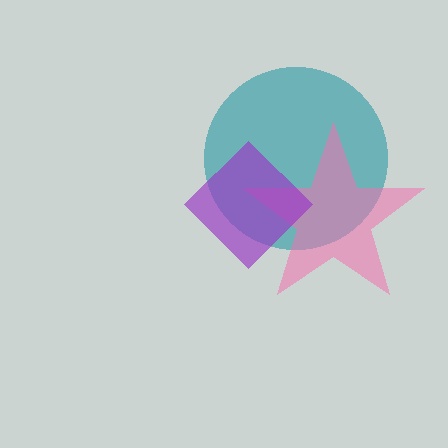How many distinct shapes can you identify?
There are 3 distinct shapes: a teal circle, a pink star, a purple diamond.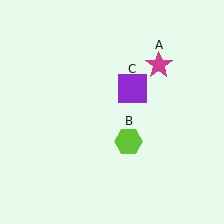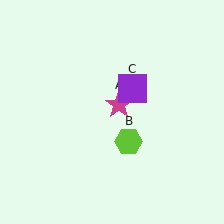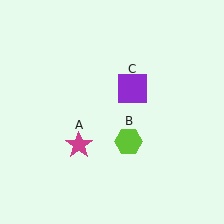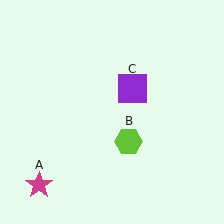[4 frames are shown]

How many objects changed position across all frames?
1 object changed position: magenta star (object A).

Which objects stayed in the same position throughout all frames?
Lime hexagon (object B) and purple square (object C) remained stationary.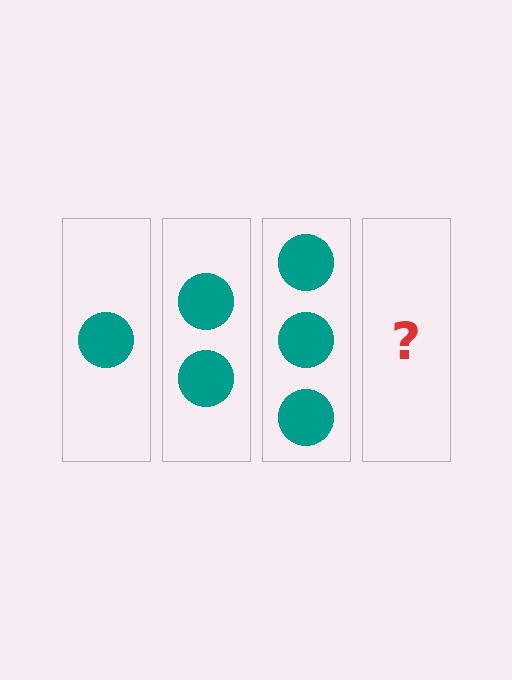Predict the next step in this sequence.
The next step is 4 circles.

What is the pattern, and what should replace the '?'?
The pattern is that each step adds one more circle. The '?' should be 4 circles.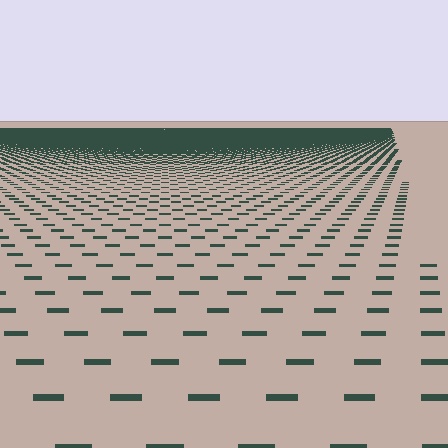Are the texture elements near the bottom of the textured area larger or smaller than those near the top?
Larger. Near the bottom, elements are closer to the viewer and appear at a bigger on-screen size.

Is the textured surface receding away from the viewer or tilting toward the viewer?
The surface is receding away from the viewer. Texture elements get smaller and denser toward the top.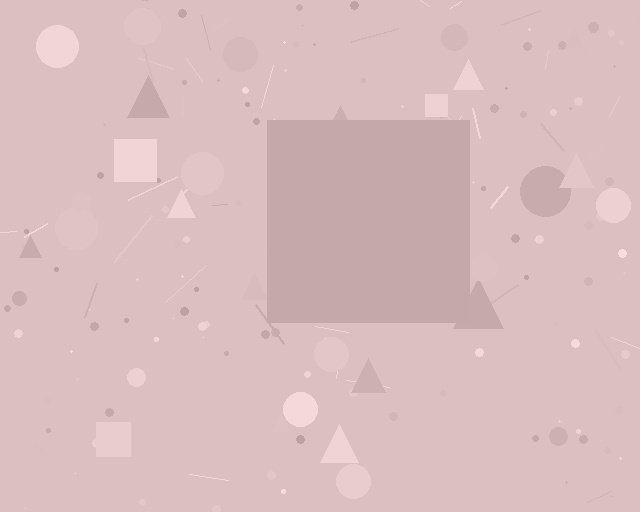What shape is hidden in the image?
A square is hidden in the image.